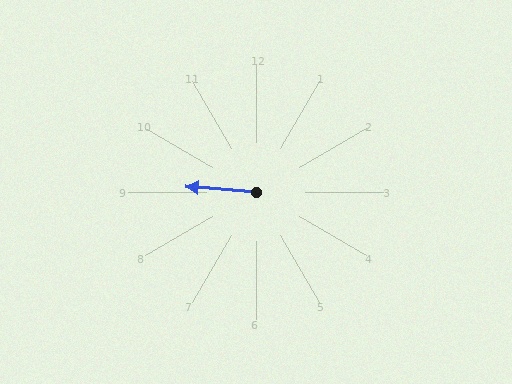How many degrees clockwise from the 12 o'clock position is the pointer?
Approximately 274 degrees.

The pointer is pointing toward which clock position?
Roughly 9 o'clock.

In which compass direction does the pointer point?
West.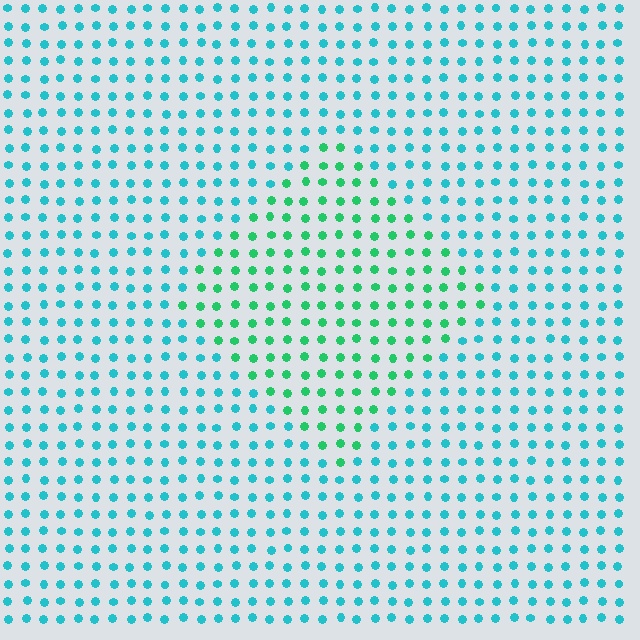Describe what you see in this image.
The image is filled with small cyan elements in a uniform arrangement. A diamond-shaped region is visible where the elements are tinted to a slightly different hue, forming a subtle color boundary.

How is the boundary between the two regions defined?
The boundary is defined purely by a slight shift in hue (about 38 degrees). Spacing, size, and orientation are identical on both sides.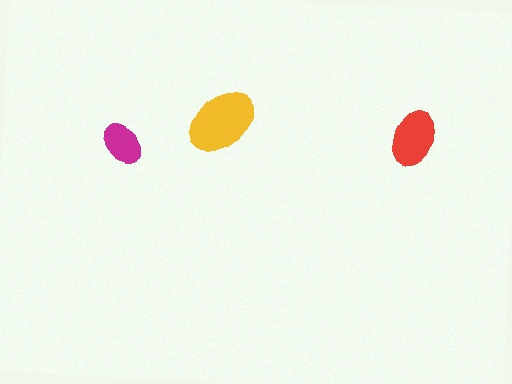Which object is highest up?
The yellow ellipse is topmost.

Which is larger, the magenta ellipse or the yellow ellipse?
The yellow one.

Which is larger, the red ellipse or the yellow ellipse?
The yellow one.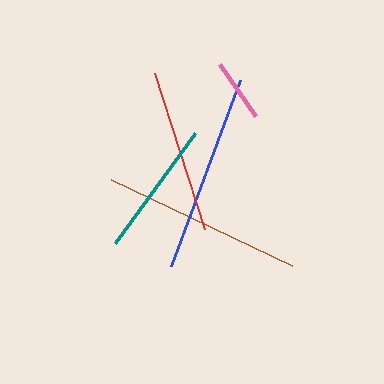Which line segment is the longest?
The brown line is the longest at approximately 201 pixels.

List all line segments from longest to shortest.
From longest to shortest: brown, blue, red, teal, pink.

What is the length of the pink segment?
The pink segment is approximately 63 pixels long.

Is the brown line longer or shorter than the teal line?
The brown line is longer than the teal line.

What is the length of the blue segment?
The blue segment is approximately 198 pixels long.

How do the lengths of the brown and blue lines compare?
The brown and blue lines are approximately the same length.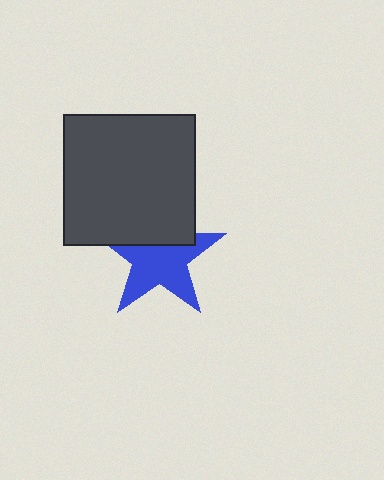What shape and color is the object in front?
The object in front is a dark gray square.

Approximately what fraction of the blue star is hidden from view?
Roughly 34% of the blue star is hidden behind the dark gray square.